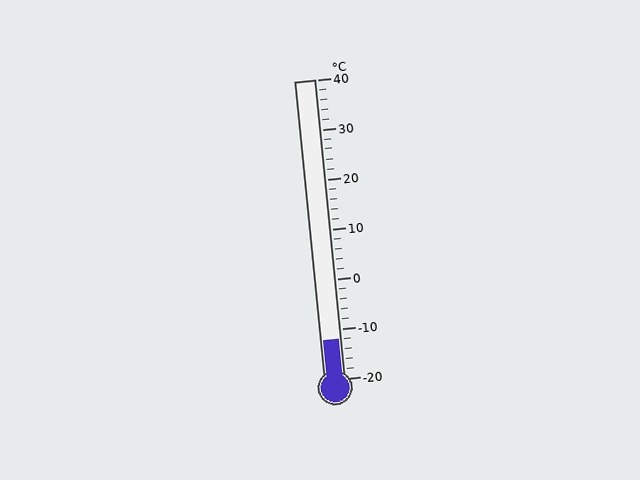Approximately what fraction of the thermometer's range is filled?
The thermometer is filled to approximately 15% of its range.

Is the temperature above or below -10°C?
The temperature is below -10°C.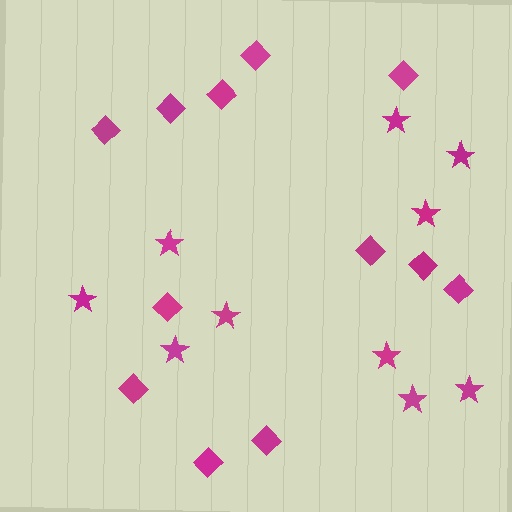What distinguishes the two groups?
There are 2 groups: one group of diamonds (12) and one group of stars (10).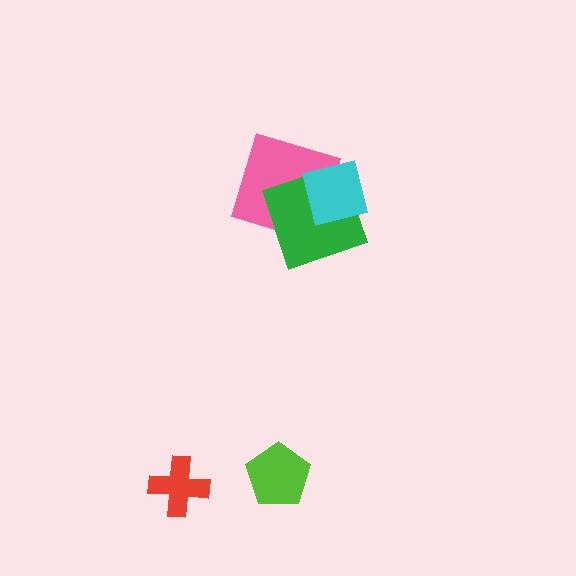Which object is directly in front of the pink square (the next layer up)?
The green square is directly in front of the pink square.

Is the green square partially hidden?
Yes, it is partially covered by another shape.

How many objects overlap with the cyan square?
2 objects overlap with the cyan square.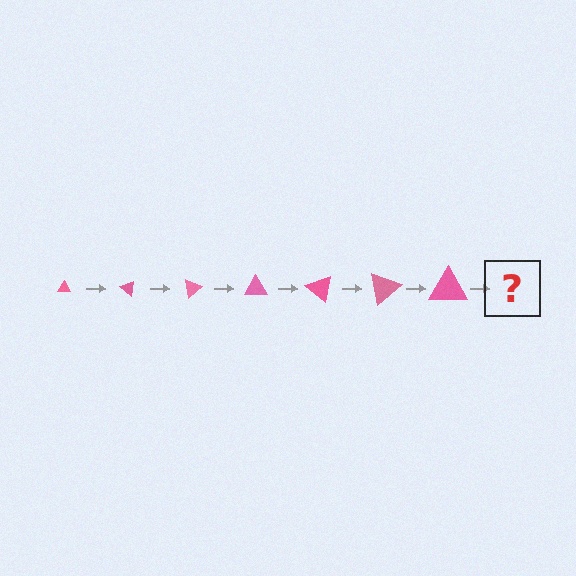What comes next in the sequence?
The next element should be a triangle, larger than the previous one and rotated 280 degrees from the start.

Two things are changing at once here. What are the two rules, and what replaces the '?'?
The two rules are that the triangle grows larger each step and it rotates 40 degrees each step. The '?' should be a triangle, larger than the previous one and rotated 280 degrees from the start.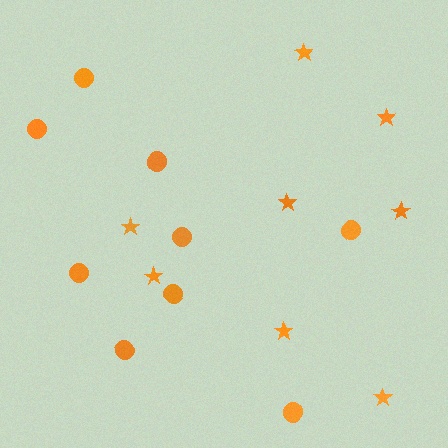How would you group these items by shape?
There are 2 groups: one group of circles (9) and one group of stars (8).